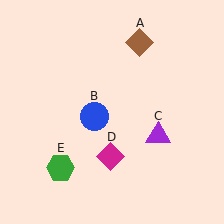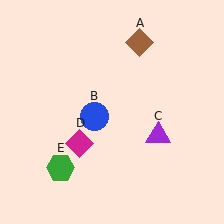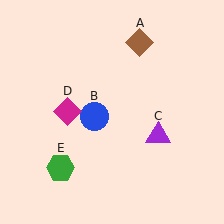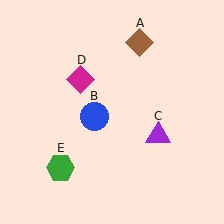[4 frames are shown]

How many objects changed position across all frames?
1 object changed position: magenta diamond (object D).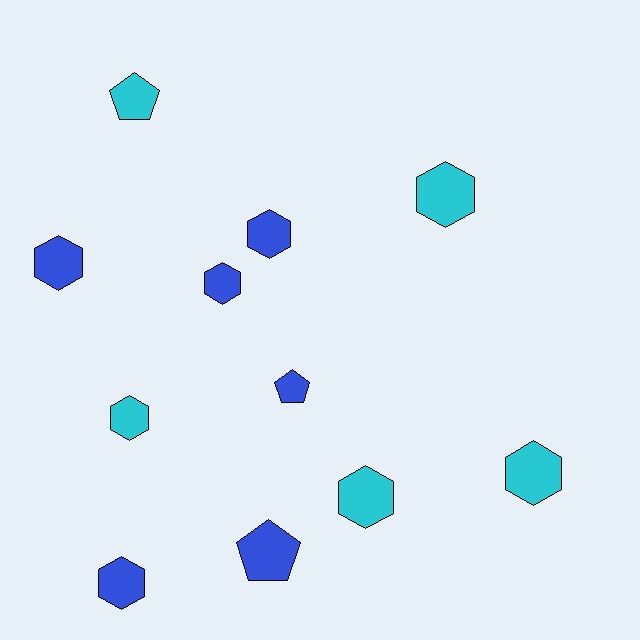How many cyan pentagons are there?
There is 1 cyan pentagon.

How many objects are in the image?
There are 11 objects.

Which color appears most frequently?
Blue, with 6 objects.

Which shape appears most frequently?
Hexagon, with 8 objects.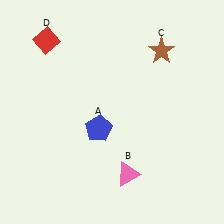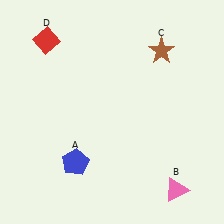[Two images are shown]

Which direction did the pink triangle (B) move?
The pink triangle (B) moved right.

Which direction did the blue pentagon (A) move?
The blue pentagon (A) moved down.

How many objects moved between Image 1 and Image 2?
2 objects moved between the two images.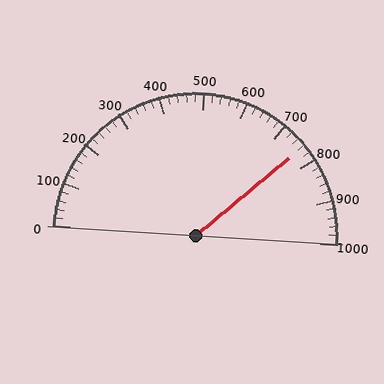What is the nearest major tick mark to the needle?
The nearest major tick mark is 800.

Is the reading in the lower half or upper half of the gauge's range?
The reading is in the upper half of the range (0 to 1000).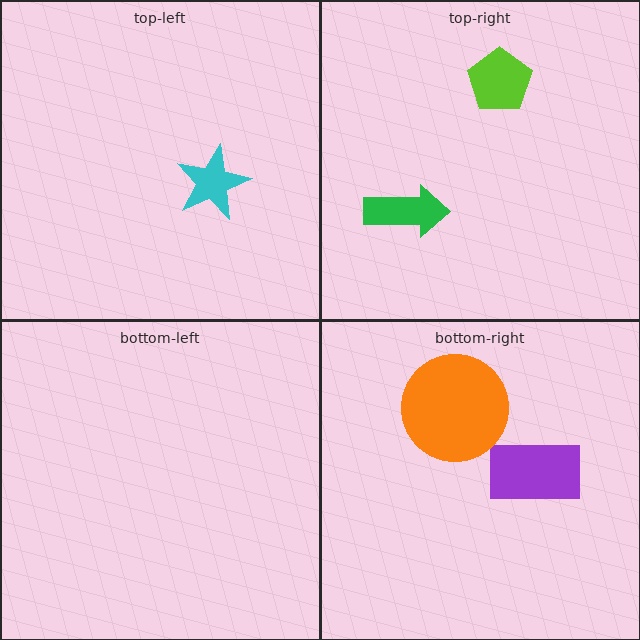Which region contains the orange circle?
The bottom-right region.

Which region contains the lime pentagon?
The top-right region.